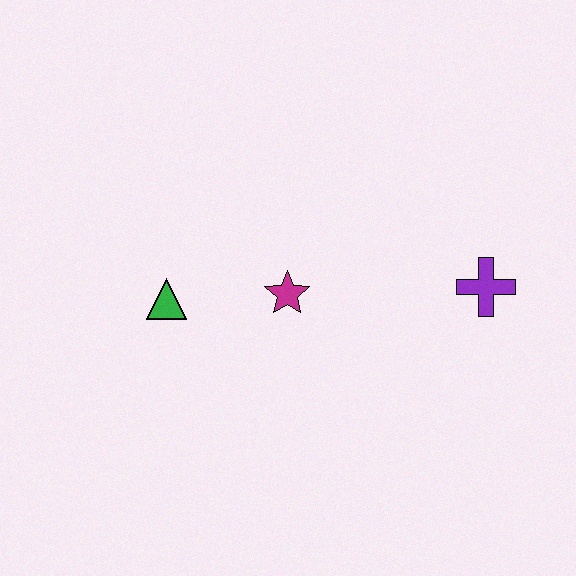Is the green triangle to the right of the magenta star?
No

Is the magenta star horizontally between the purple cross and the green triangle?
Yes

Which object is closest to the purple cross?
The magenta star is closest to the purple cross.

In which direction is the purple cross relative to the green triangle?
The purple cross is to the right of the green triangle.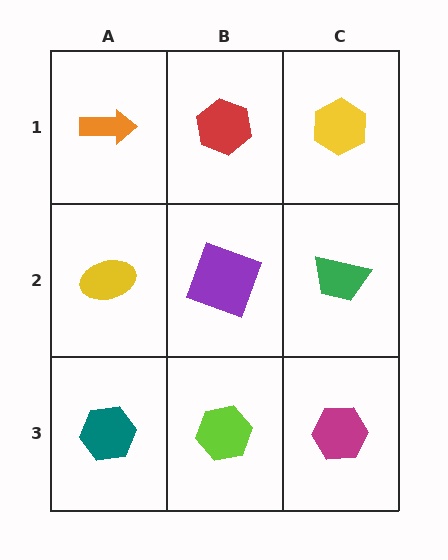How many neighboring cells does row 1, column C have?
2.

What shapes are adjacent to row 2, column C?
A yellow hexagon (row 1, column C), a magenta hexagon (row 3, column C), a purple square (row 2, column B).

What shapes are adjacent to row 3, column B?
A purple square (row 2, column B), a teal hexagon (row 3, column A), a magenta hexagon (row 3, column C).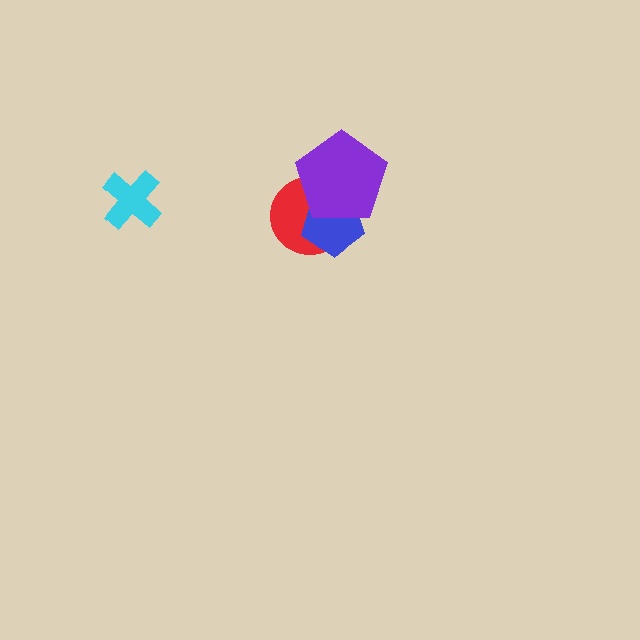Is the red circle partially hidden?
Yes, it is partially covered by another shape.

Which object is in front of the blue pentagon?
The purple pentagon is in front of the blue pentagon.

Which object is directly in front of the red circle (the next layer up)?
The blue pentagon is directly in front of the red circle.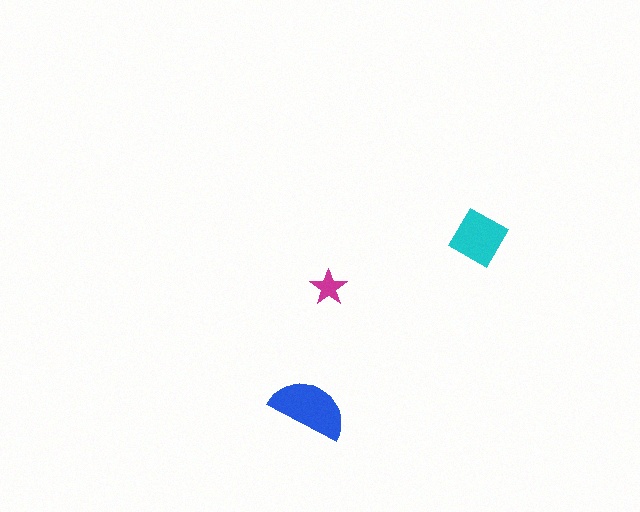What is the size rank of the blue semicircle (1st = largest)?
1st.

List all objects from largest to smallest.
The blue semicircle, the cyan diamond, the magenta star.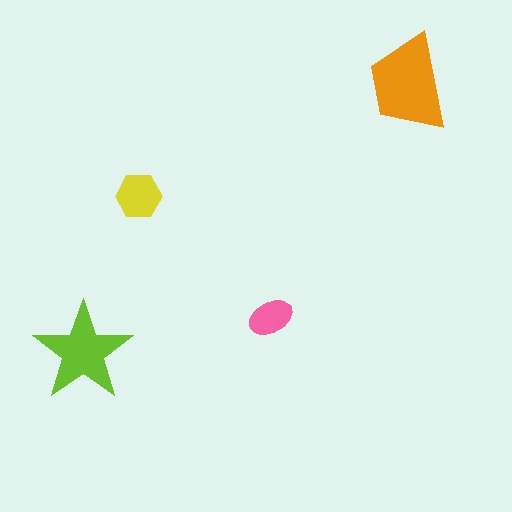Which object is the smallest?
The pink ellipse.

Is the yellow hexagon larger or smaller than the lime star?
Smaller.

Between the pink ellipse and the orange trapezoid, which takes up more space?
The orange trapezoid.